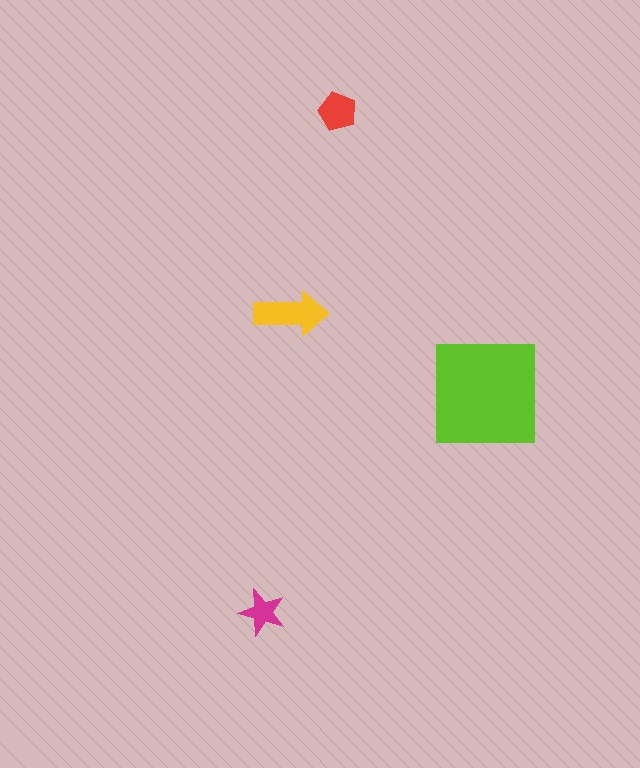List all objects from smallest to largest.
The magenta star, the red pentagon, the yellow arrow, the lime square.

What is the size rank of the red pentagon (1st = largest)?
3rd.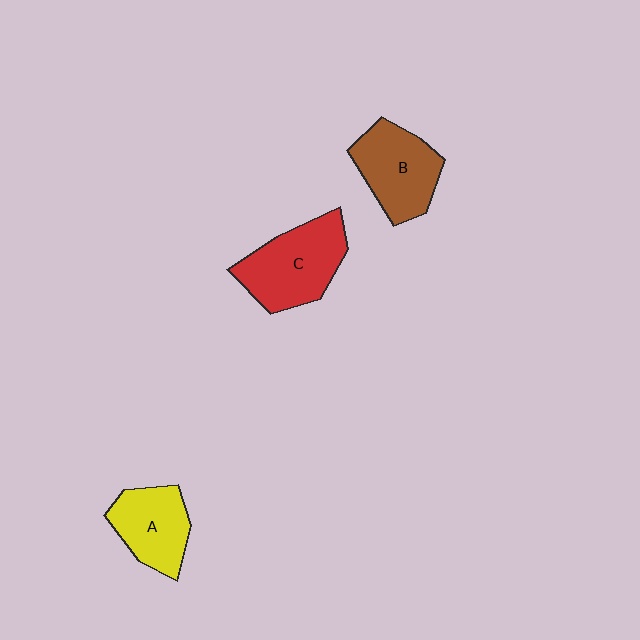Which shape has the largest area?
Shape C (red).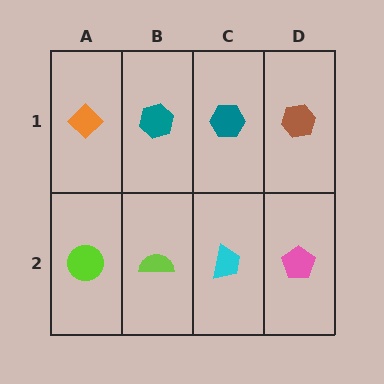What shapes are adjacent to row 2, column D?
A brown hexagon (row 1, column D), a cyan trapezoid (row 2, column C).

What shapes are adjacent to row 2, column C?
A teal hexagon (row 1, column C), a lime semicircle (row 2, column B), a pink pentagon (row 2, column D).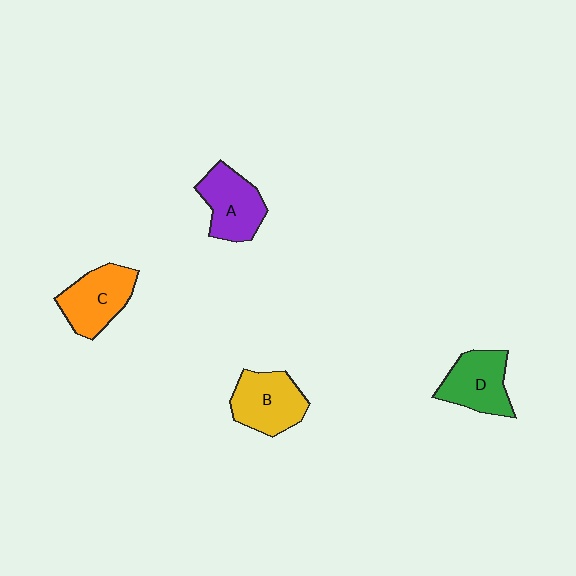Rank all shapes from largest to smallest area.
From largest to smallest: B (yellow), C (orange), A (purple), D (green).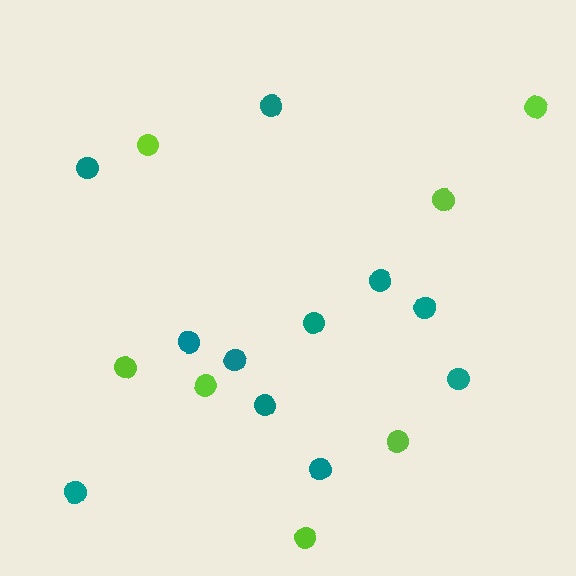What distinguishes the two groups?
There are 2 groups: one group of lime circles (7) and one group of teal circles (11).